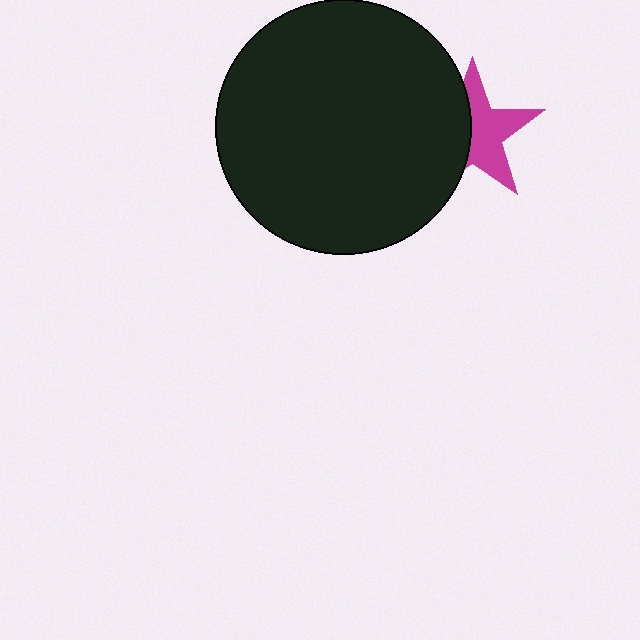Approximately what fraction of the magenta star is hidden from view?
Roughly 44% of the magenta star is hidden behind the black circle.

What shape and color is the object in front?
The object in front is a black circle.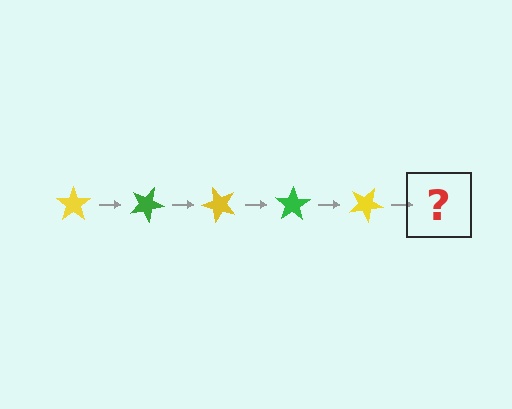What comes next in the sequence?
The next element should be a green star, rotated 125 degrees from the start.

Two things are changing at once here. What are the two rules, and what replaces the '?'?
The two rules are that it rotates 25 degrees each step and the color cycles through yellow and green. The '?' should be a green star, rotated 125 degrees from the start.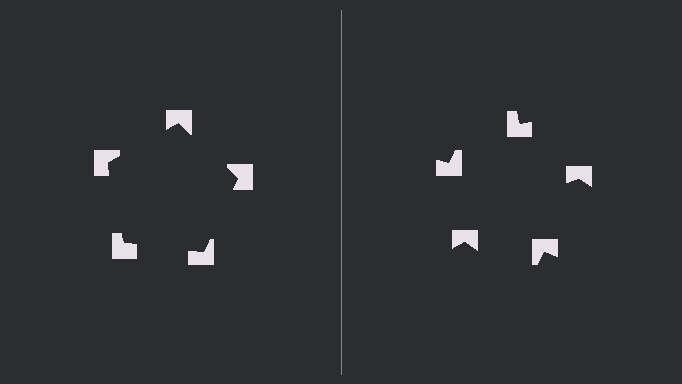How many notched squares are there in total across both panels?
10 — 5 on each side.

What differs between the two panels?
The notched squares are positioned identically on both sides; only the wedge orientations differ. On the left they align to a pentagon; on the right they are misaligned.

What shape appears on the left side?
An illusory pentagon.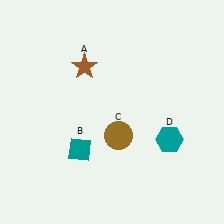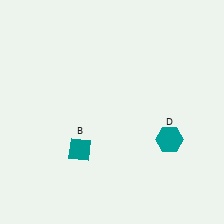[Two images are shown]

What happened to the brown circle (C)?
The brown circle (C) was removed in Image 2. It was in the bottom-right area of Image 1.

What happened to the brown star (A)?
The brown star (A) was removed in Image 2. It was in the top-left area of Image 1.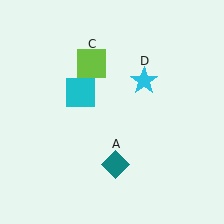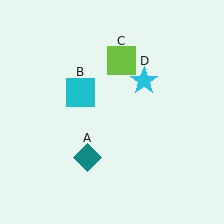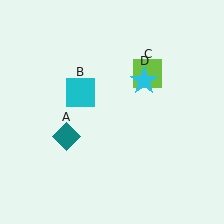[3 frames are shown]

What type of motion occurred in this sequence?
The teal diamond (object A), lime square (object C) rotated clockwise around the center of the scene.